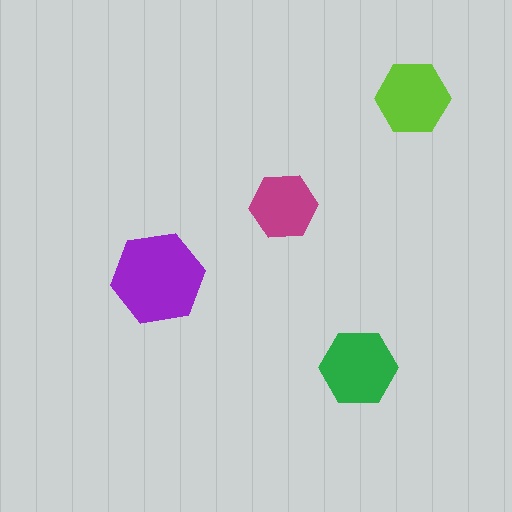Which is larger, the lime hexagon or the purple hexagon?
The purple one.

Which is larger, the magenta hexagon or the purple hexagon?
The purple one.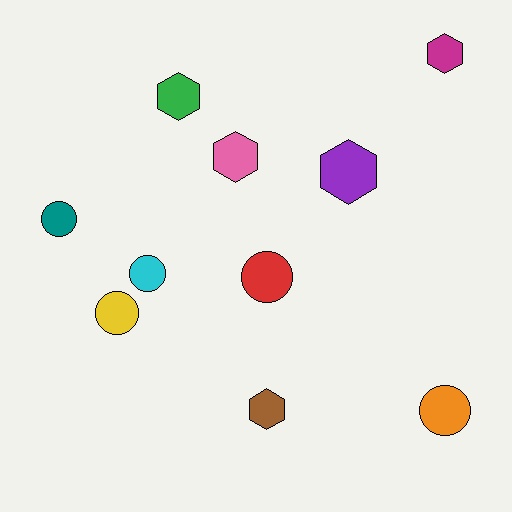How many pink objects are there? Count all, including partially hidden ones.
There is 1 pink object.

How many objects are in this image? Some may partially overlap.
There are 10 objects.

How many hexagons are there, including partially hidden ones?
There are 5 hexagons.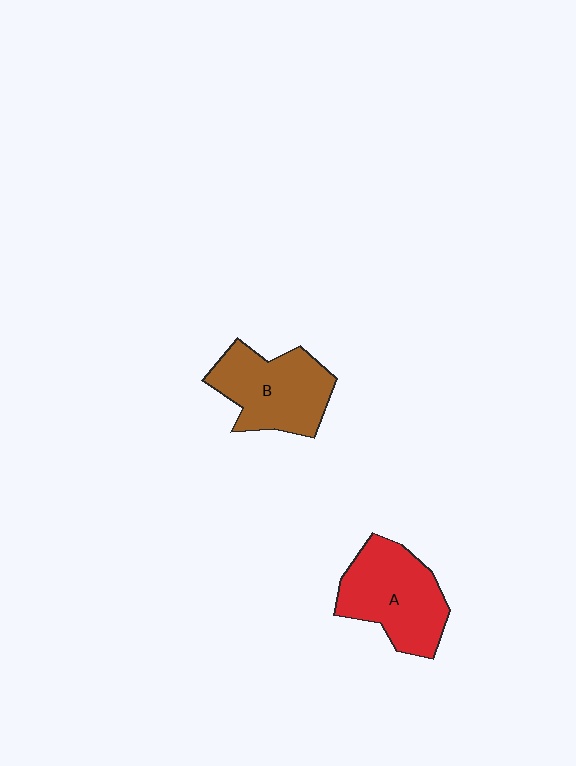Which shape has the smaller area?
Shape B (brown).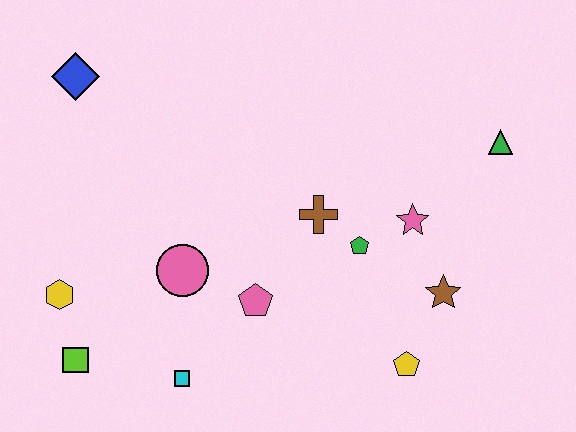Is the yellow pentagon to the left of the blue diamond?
No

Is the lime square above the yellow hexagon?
No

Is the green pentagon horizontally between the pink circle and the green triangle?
Yes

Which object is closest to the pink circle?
The pink pentagon is closest to the pink circle.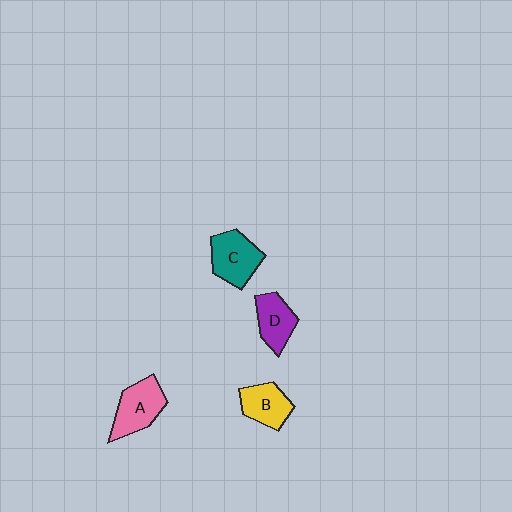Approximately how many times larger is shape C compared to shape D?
Approximately 1.3 times.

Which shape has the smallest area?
Shape D (purple).